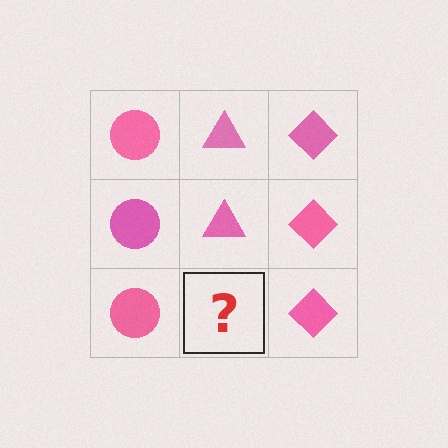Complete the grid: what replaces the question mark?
The question mark should be replaced with a pink triangle.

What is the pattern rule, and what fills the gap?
The rule is that each column has a consistent shape. The gap should be filled with a pink triangle.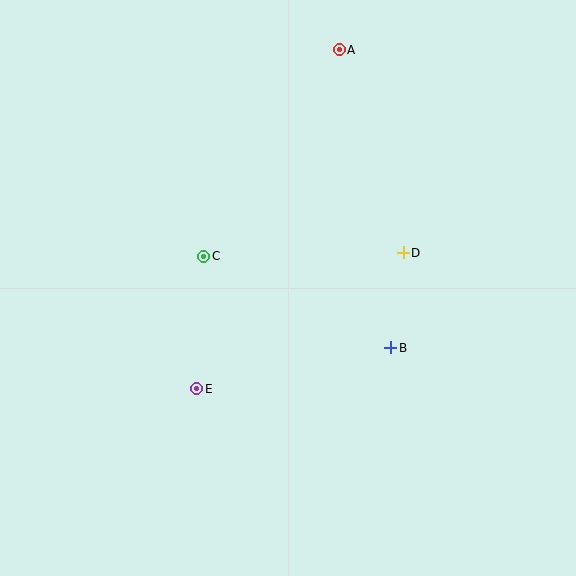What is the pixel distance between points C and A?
The distance between C and A is 247 pixels.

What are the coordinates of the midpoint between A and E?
The midpoint between A and E is at (268, 219).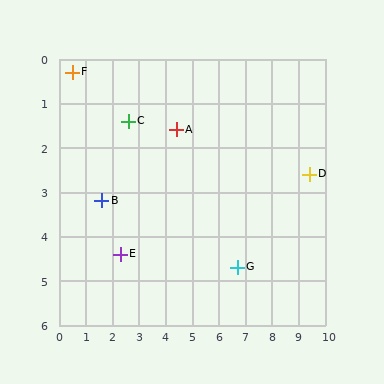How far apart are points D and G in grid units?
Points D and G are about 3.4 grid units apart.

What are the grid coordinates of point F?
Point F is at approximately (0.5, 0.3).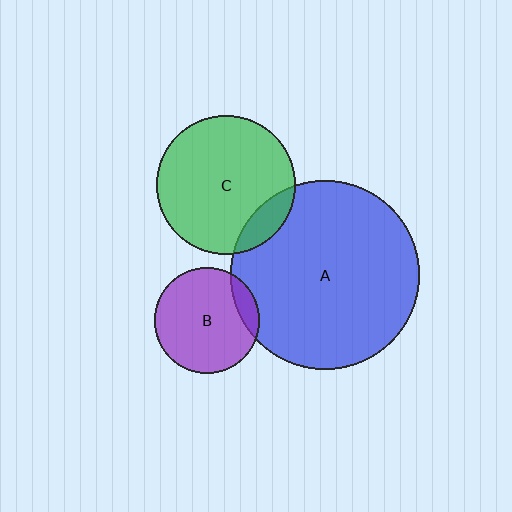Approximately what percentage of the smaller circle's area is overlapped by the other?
Approximately 10%.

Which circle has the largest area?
Circle A (blue).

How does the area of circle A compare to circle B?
Approximately 3.2 times.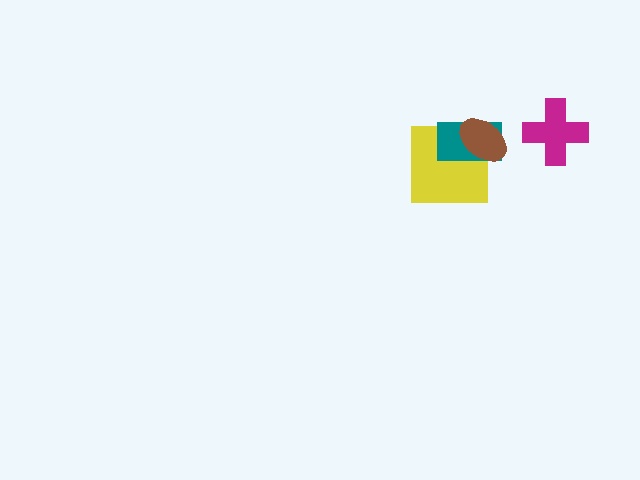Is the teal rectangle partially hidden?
Yes, it is partially covered by another shape.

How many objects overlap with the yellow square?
2 objects overlap with the yellow square.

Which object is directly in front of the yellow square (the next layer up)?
The teal rectangle is directly in front of the yellow square.